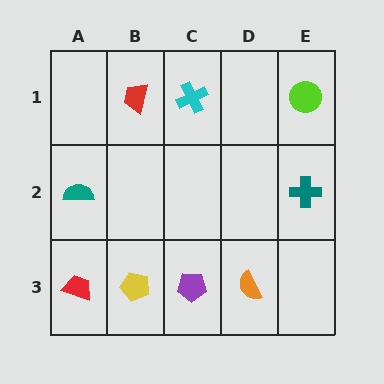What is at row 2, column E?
A teal cross.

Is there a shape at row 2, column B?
No, that cell is empty.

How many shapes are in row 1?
3 shapes.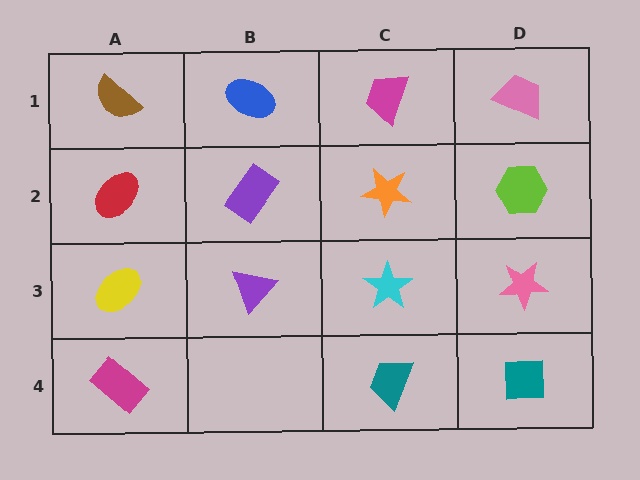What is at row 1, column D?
A pink trapezoid.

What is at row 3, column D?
A pink star.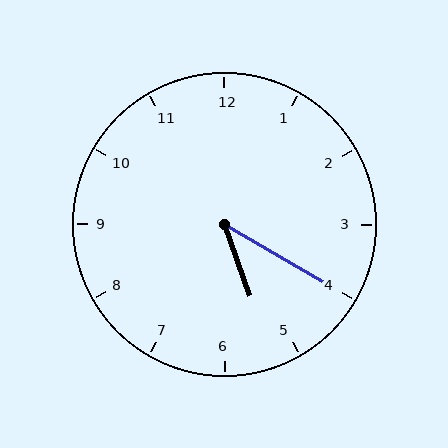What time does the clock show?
5:20.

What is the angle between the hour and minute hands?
Approximately 40 degrees.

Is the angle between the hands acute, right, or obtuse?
It is acute.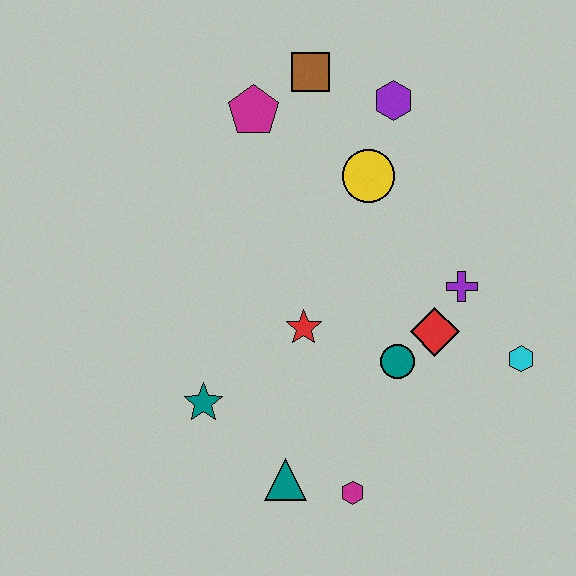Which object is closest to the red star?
The teal circle is closest to the red star.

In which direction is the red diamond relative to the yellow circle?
The red diamond is below the yellow circle.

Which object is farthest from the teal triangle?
The brown square is farthest from the teal triangle.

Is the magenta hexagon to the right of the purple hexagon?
No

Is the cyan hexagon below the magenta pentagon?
Yes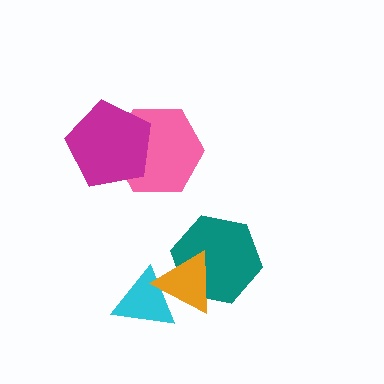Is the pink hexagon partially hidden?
Yes, it is partially covered by another shape.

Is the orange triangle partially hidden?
No, no other shape covers it.